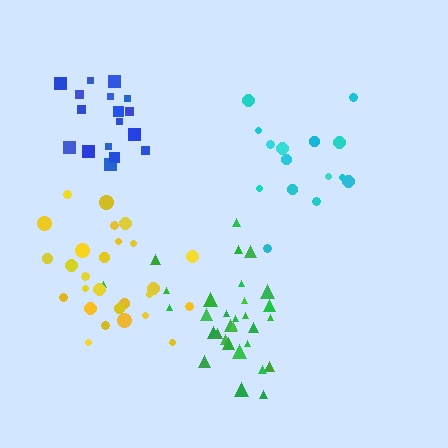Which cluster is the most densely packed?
Yellow.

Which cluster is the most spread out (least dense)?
Cyan.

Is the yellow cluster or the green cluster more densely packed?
Yellow.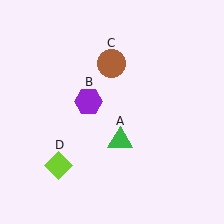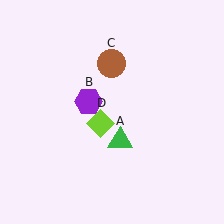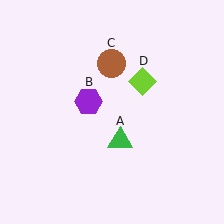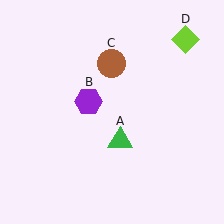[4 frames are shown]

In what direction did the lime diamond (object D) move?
The lime diamond (object D) moved up and to the right.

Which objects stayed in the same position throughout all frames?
Green triangle (object A) and purple hexagon (object B) and brown circle (object C) remained stationary.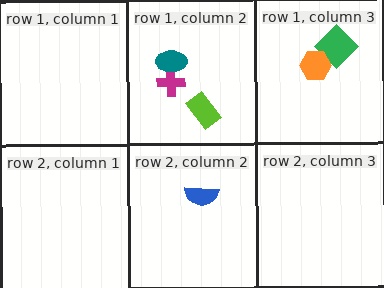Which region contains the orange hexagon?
The row 1, column 3 region.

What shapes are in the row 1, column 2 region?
The magenta cross, the lime rectangle, the teal ellipse.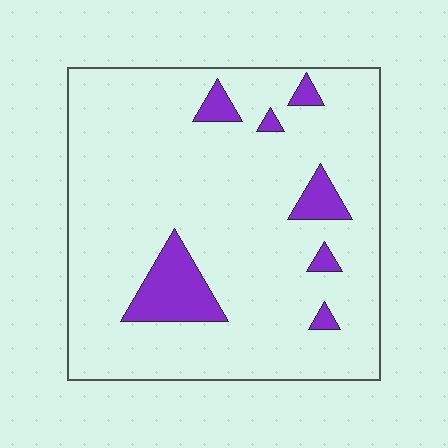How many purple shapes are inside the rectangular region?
7.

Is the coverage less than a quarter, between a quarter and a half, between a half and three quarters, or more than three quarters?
Less than a quarter.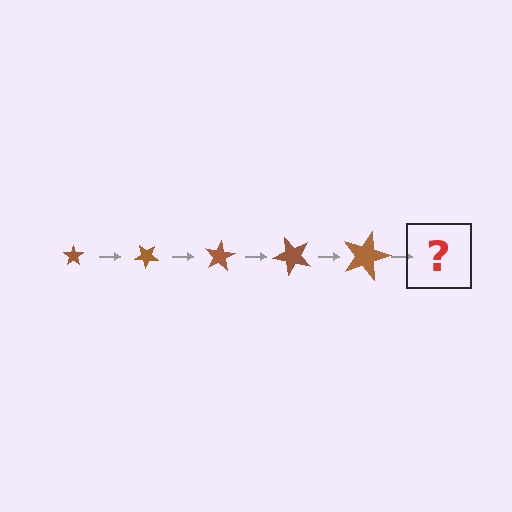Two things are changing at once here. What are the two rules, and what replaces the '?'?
The two rules are that the star grows larger each step and it rotates 40 degrees each step. The '?' should be a star, larger than the previous one and rotated 200 degrees from the start.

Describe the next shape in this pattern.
It should be a star, larger than the previous one and rotated 200 degrees from the start.